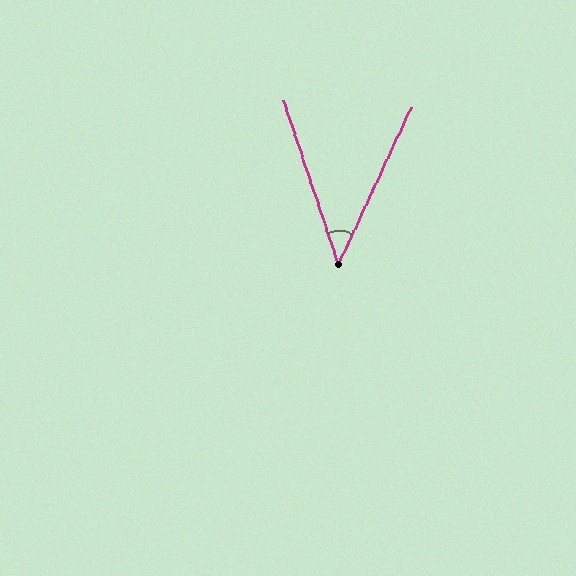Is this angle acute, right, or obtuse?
It is acute.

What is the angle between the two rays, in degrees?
Approximately 43 degrees.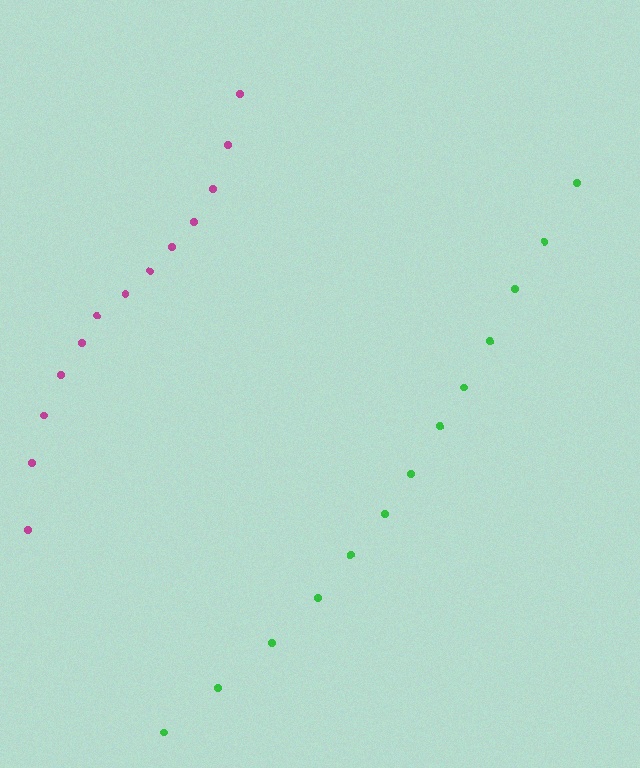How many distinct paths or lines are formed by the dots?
There are 2 distinct paths.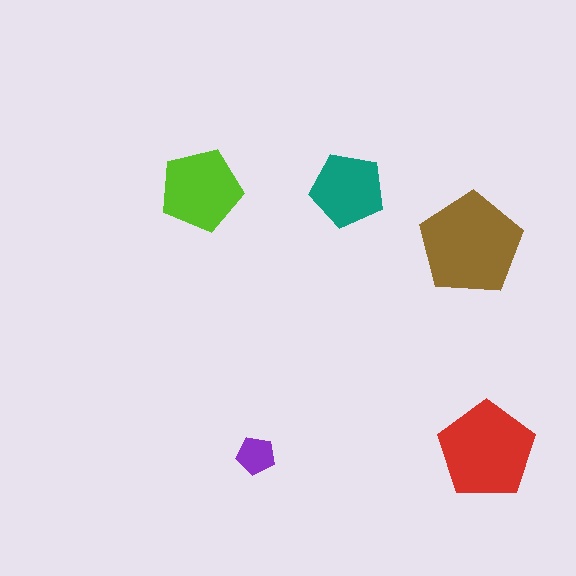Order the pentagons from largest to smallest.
the brown one, the red one, the lime one, the teal one, the purple one.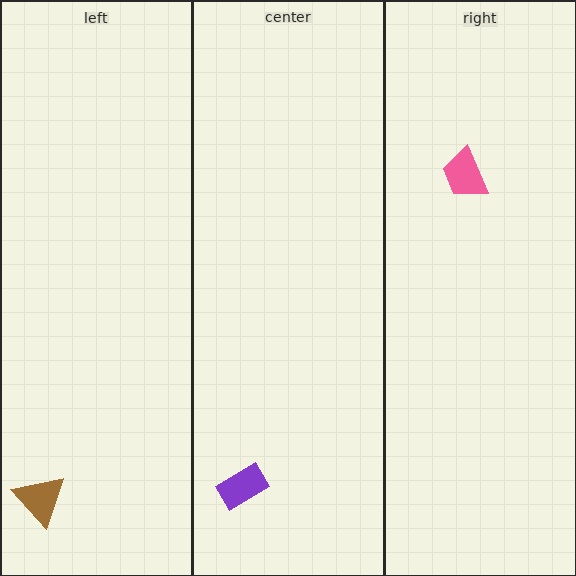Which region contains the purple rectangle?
The center region.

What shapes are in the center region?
The purple rectangle.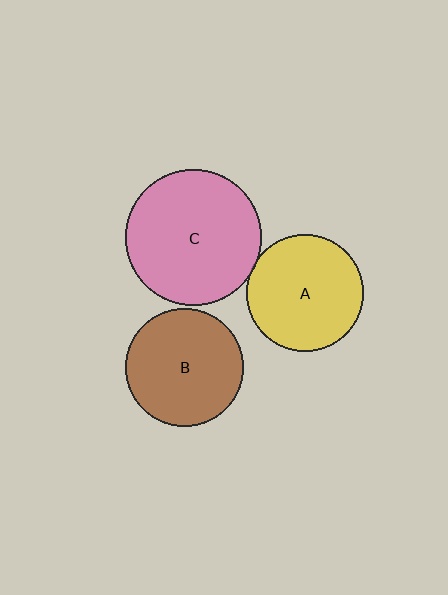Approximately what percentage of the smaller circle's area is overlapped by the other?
Approximately 5%.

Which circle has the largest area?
Circle C (pink).